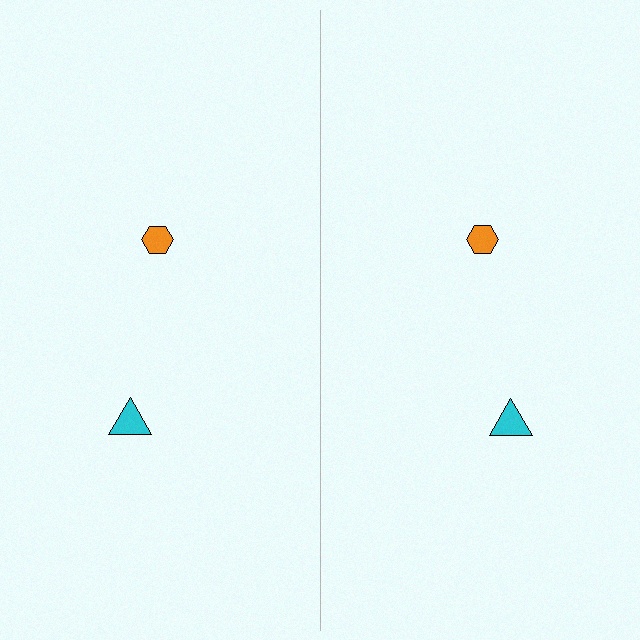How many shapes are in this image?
There are 4 shapes in this image.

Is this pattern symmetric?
Yes, this pattern has bilateral (reflection) symmetry.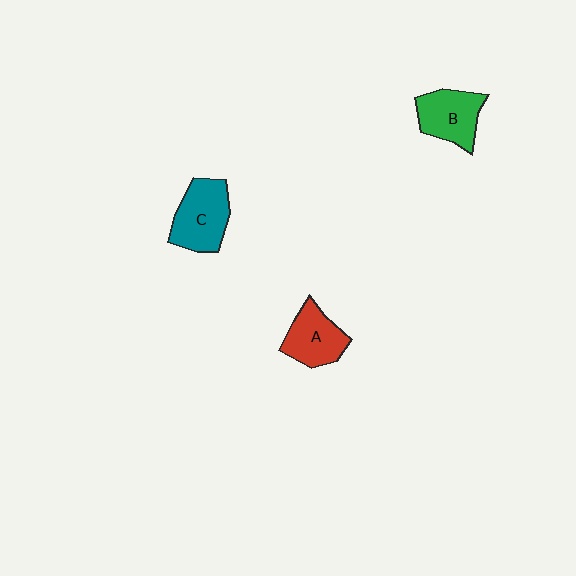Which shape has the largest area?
Shape C (teal).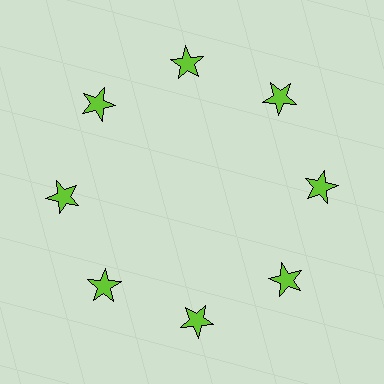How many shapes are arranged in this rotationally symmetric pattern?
There are 8 shapes, arranged in 8 groups of 1.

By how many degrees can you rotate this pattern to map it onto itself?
The pattern maps onto itself every 45 degrees of rotation.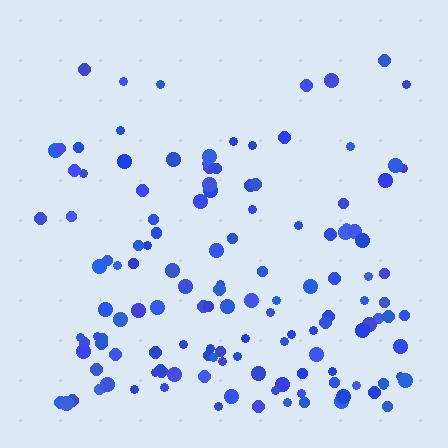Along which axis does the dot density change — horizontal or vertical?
Vertical.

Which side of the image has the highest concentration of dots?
The bottom.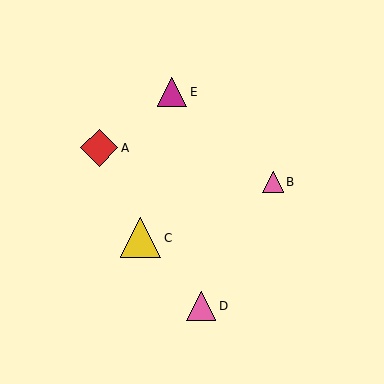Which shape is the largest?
The yellow triangle (labeled C) is the largest.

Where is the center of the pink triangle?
The center of the pink triangle is at (201, 306).